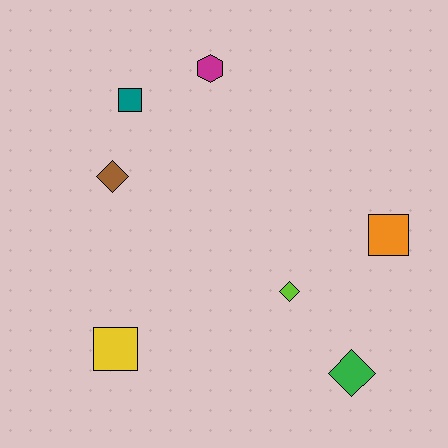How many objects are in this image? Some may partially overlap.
There are 7 objects.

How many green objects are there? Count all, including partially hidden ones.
There is 1 green object.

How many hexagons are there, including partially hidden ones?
There is 1 hexagon.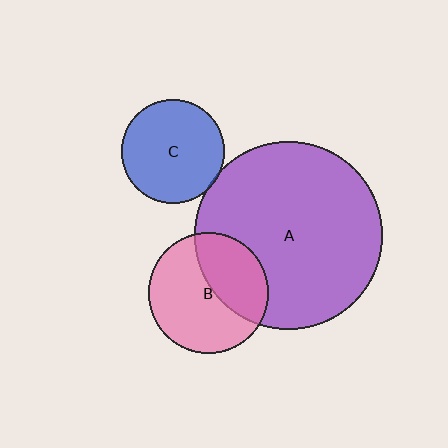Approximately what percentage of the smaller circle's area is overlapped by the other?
Approximately 40%.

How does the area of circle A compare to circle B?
Approximately 2.4 times.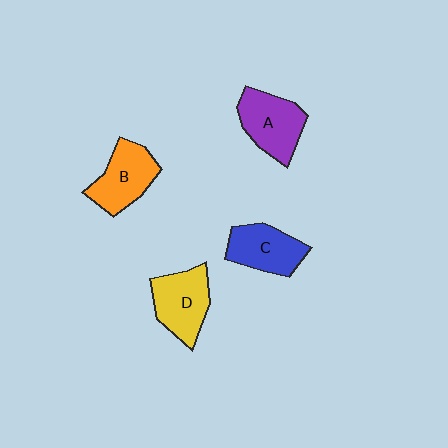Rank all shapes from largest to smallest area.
From largest to smallest: A (purple), D (yellow), B (orange), C (blue).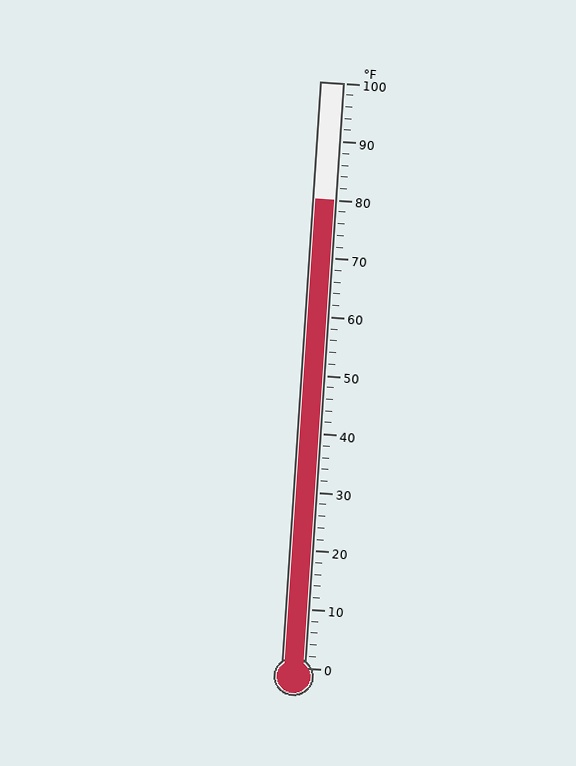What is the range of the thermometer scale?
The thermometer scale ranges from 0°F to 100°F.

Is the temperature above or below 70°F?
The temperature is above 70°F.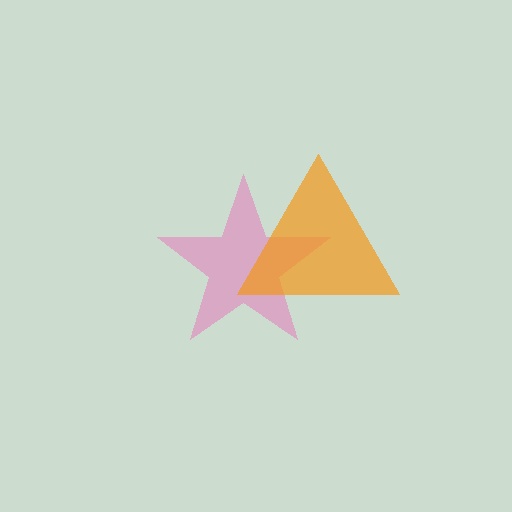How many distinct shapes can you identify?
There are 2 distinct shapes: a pink star, an orange triangle.